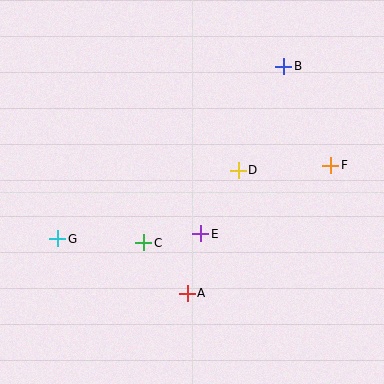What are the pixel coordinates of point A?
Point A is at (187, 293).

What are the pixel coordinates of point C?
Point C is at (144, 243).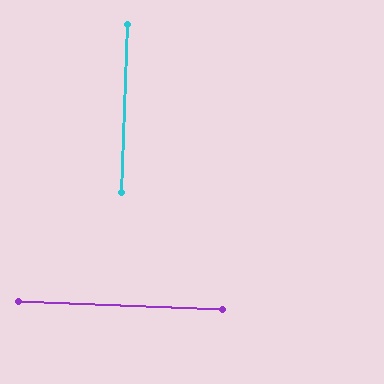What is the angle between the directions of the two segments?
Approximately 90 degrees.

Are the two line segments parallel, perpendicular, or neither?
Perpendicular — they meet at approximately 90°.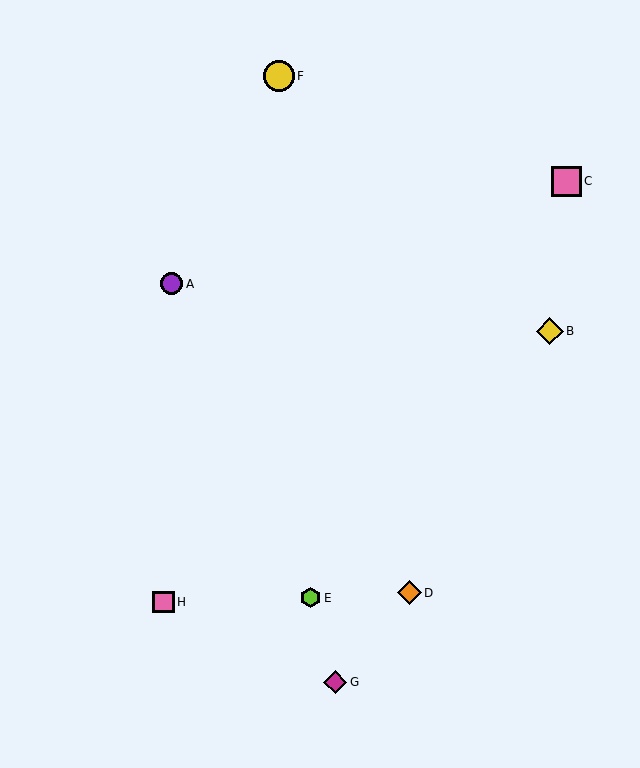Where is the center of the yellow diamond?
The center of the yellow diamond is at (550, 331).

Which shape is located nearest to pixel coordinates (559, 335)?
The yellow diamond (labeled B) at (550, 331) is nearest to that location.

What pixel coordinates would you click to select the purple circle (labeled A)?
Click at (172, 284) to select the purple circle A.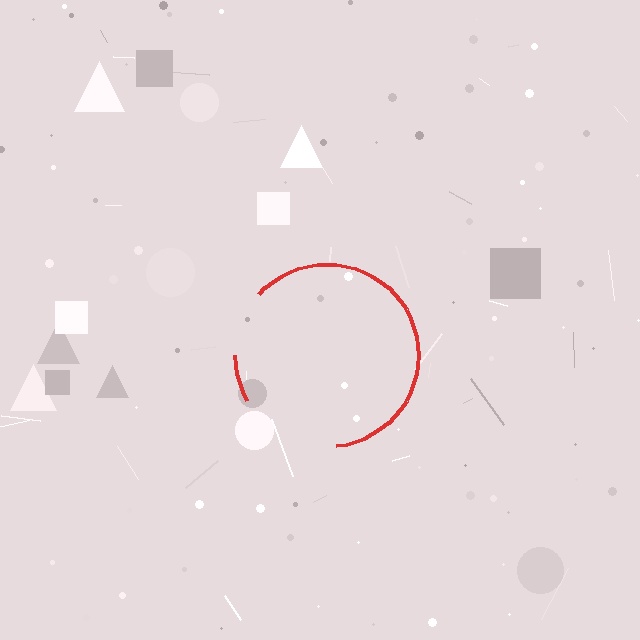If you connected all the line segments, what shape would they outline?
They would outline a circle.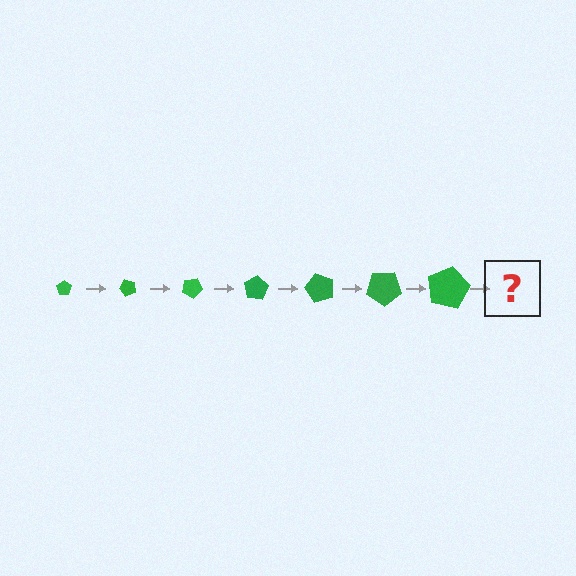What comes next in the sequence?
The next element should be a pentagon, larger than the previous one and rotated 350 degrees from the start.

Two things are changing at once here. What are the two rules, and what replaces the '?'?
The two rules are that the pentagon grows larger each step and it rotates 50 degrees each step. The '?' should be a pentagon, larger than the previous one and rotated 350 degrees from the start.